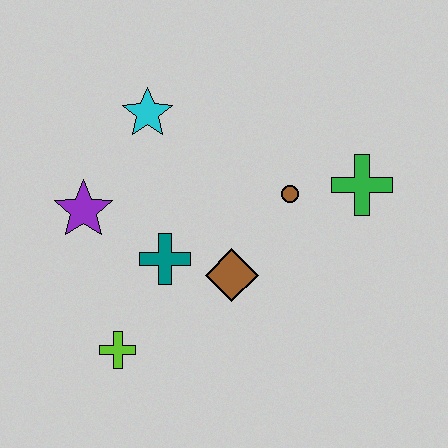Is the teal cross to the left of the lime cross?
No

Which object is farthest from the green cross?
The lime cross is farthest from the green cross.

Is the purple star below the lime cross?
No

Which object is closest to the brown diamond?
The teal cross is closest to the brown diamond.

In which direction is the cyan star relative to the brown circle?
The cyan star is to the left of the brown circle.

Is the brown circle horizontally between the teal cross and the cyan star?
No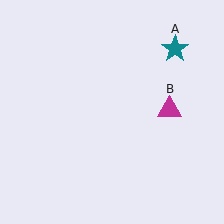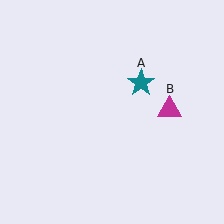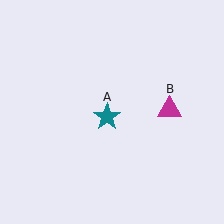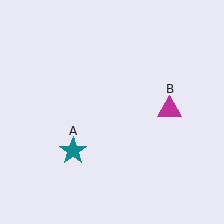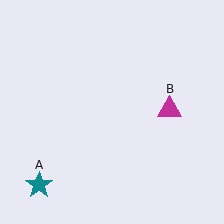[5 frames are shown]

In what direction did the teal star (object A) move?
The teal star (object A) moved down and to the left.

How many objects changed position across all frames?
1 object changed position: teal star (object A).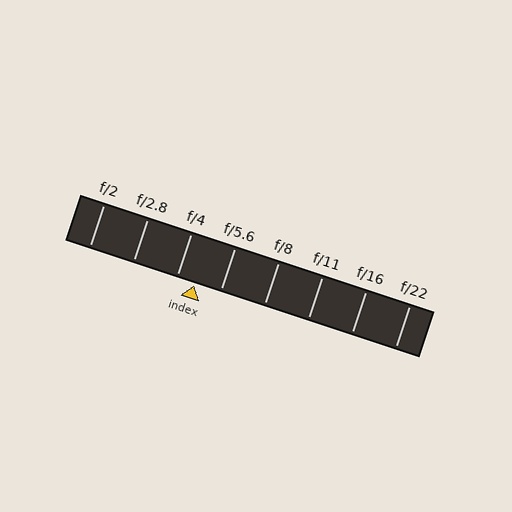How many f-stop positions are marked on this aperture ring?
There are 8 f-stop positions marked.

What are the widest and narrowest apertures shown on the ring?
The widest aperture shown is f/2 and the narrowest is f/22.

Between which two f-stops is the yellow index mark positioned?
The index mark is between f/4 and f/5.6.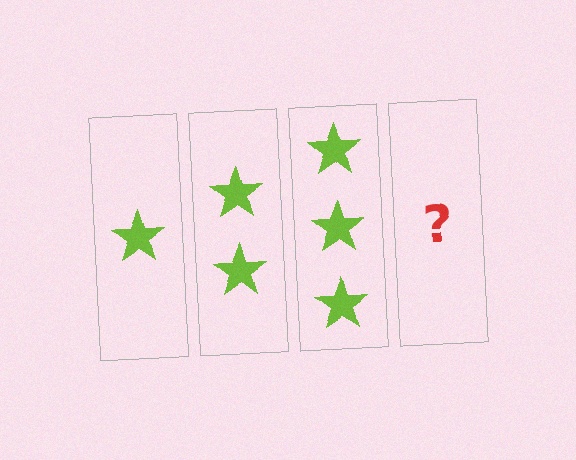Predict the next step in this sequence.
The next step is 4 stars.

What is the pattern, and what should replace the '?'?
The pattern is that each step adds one more star. The '?' should be 4 stars.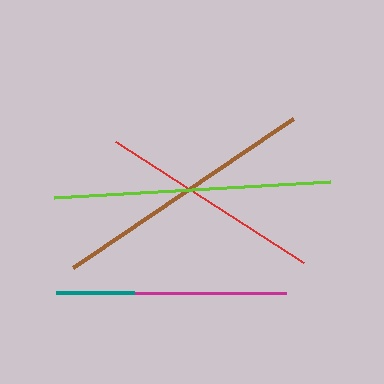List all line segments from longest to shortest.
From longest to shortest: lime, brown, red, magenta, teal.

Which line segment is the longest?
The lime line is the longest at approximately 277 pixels.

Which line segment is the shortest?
The teal line is the shortest at approximately 78 pixels.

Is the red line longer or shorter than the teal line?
The red line is longer than the teal line.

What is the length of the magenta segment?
The magenta segment is approximately 207 pixels long.